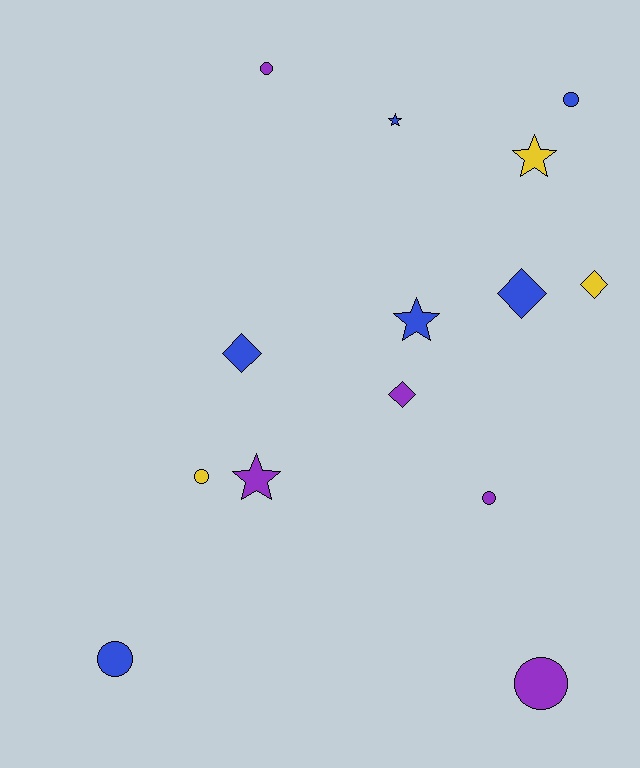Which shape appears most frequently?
Circle, with 6 objects.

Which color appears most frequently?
Blue, with 6 objects.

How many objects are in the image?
There are 14 objects.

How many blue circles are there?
There are 2 blue circles.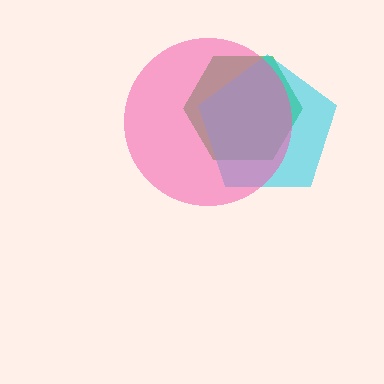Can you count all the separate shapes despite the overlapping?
Yes, there are 3 separate shapes.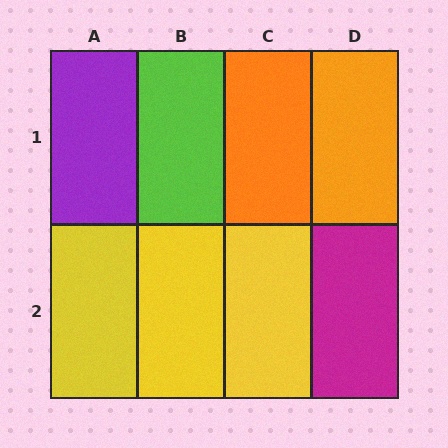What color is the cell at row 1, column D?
Orange.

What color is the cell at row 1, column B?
Lime.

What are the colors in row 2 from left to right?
Yellow, yellow, yellow, magenta.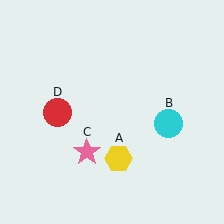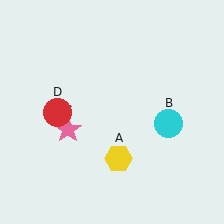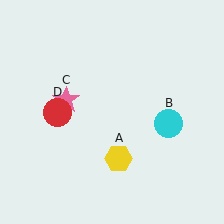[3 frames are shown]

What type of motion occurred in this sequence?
The pink star (object C) rotated clockwise around the center of the scene.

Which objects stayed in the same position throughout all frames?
Yellow hexagon (object A) and cyan circle (object B) and red circle (object D) remained stationary.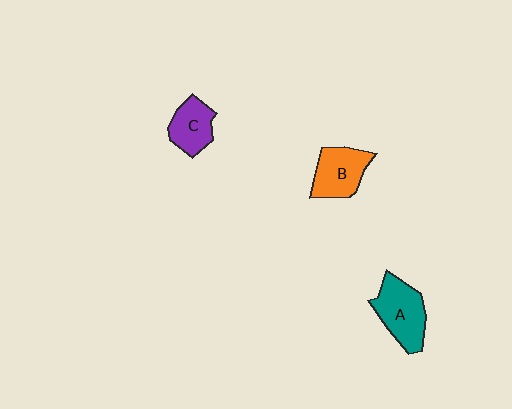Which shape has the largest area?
Shape A (teal).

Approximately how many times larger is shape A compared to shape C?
Approximately 1.4 times.